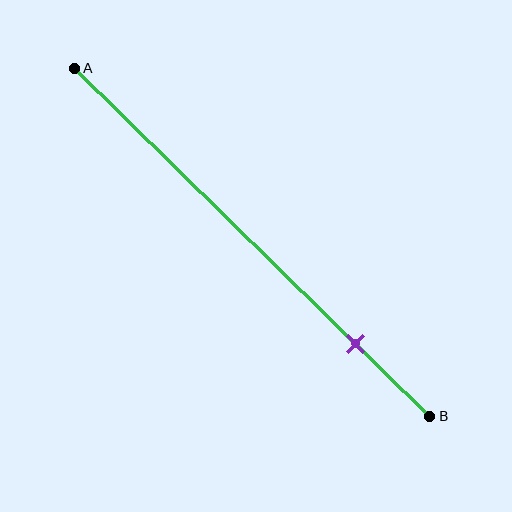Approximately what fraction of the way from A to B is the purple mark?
The purple mark is approximately 80% of the way from A to B.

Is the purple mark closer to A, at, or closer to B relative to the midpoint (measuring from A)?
The purple mark is closer to point B than the midpoint of segment AB.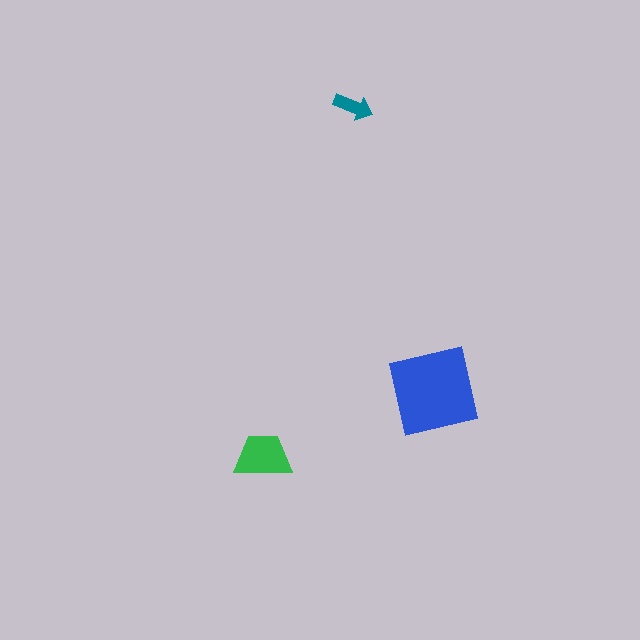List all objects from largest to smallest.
The blue square, the green trapezoid, the teal arrow.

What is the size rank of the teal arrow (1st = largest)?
3rd.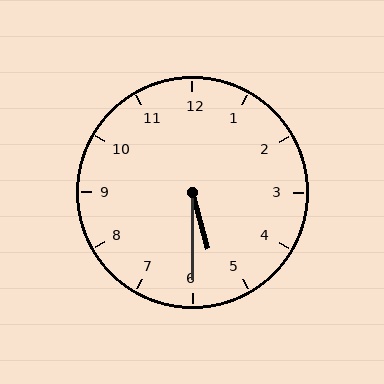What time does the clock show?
5:30.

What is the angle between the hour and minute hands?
Approximately 15 degrees.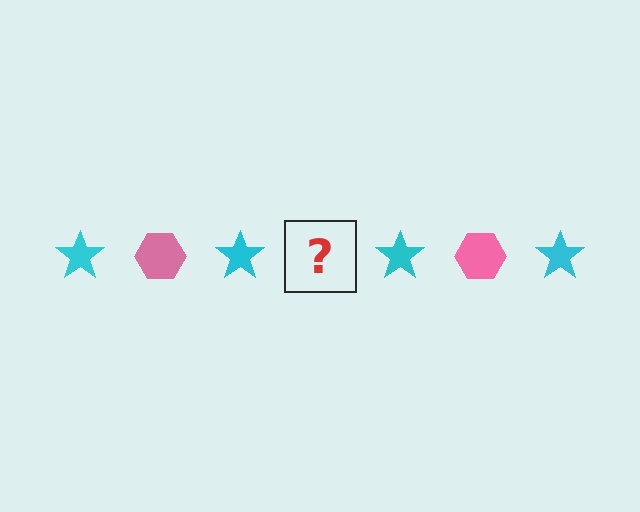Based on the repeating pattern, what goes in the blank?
The blank should be a pink hexagon.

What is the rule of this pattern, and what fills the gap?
The rule is that the pattern alternates between cyan star and pink hexagon. The gap should be filled with a pink hexagon.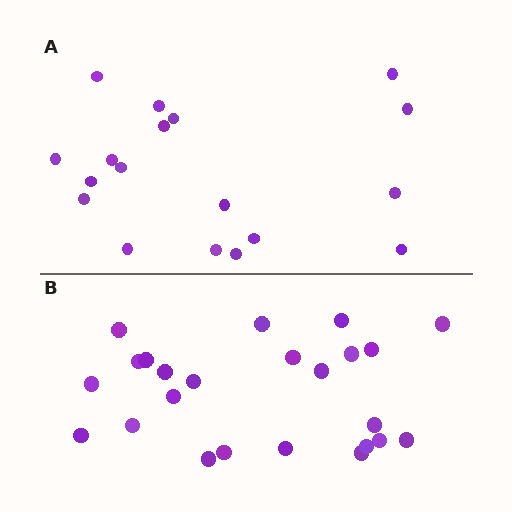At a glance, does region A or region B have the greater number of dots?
Region B (the bottom region) has more dots.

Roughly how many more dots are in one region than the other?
Region B has about 6 more dots than region A.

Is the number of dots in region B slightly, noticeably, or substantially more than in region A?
Region B has noticeably more, but not dramatically so. The ratio is roughly 1.3 to 1.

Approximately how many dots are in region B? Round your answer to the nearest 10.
About 20 dots. (The exact count is 24, which rounds to 20.)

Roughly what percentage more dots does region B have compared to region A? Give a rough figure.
About 35% more.